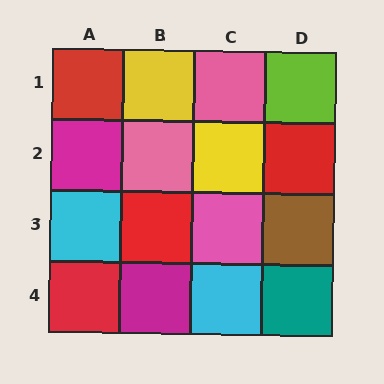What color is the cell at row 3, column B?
Red.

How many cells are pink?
3 cells are pink.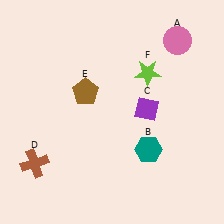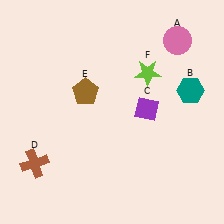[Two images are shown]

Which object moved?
The teal hexagon (B) moved up.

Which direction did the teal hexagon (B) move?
The teal hexagon (B) moved up.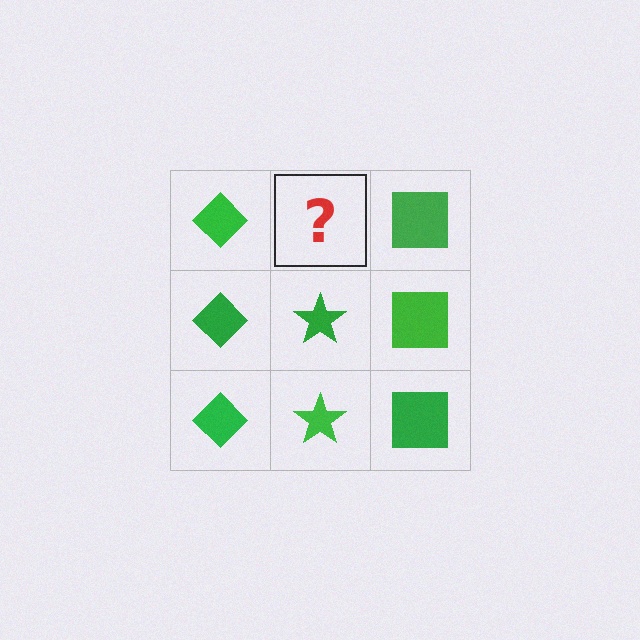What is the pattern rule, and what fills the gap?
The rule is that each column has a consistent shape. The gap should be filled with a green star.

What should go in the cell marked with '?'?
The missing cell should contain a green star.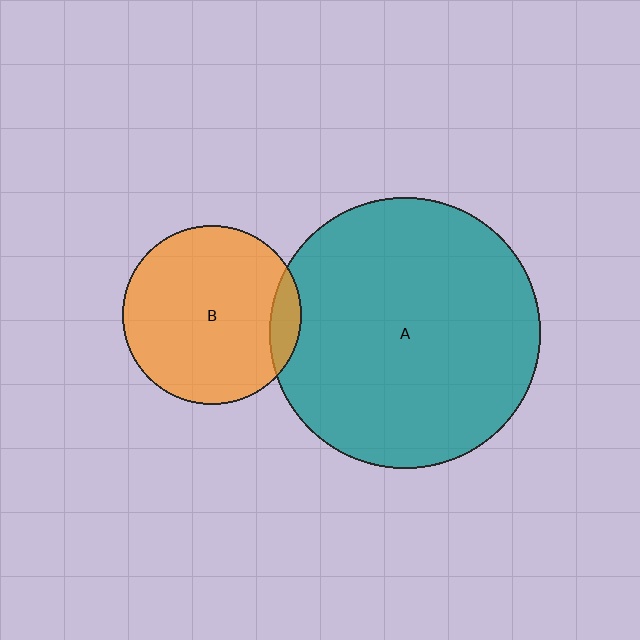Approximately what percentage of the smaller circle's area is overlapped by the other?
Approximately 10%.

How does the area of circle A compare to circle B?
Approximately 2.3 times.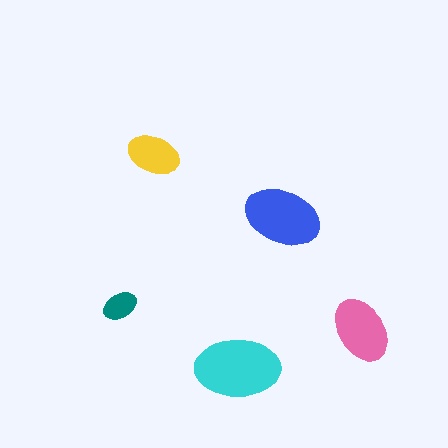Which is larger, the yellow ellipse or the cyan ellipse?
The cyan one.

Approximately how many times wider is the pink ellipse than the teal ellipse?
About 2 times wider.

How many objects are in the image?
There are 5 objects in the image.